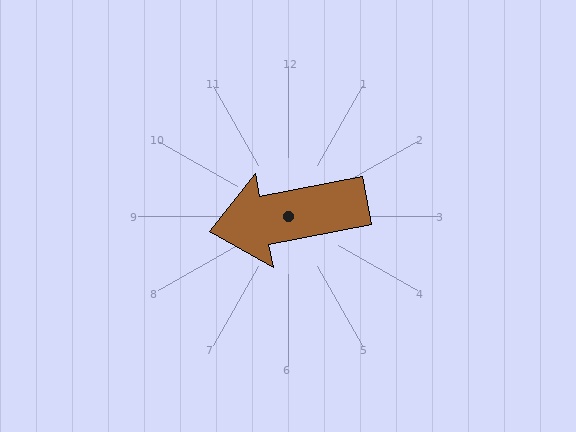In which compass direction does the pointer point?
West.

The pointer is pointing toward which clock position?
Roughly 9 o'clock.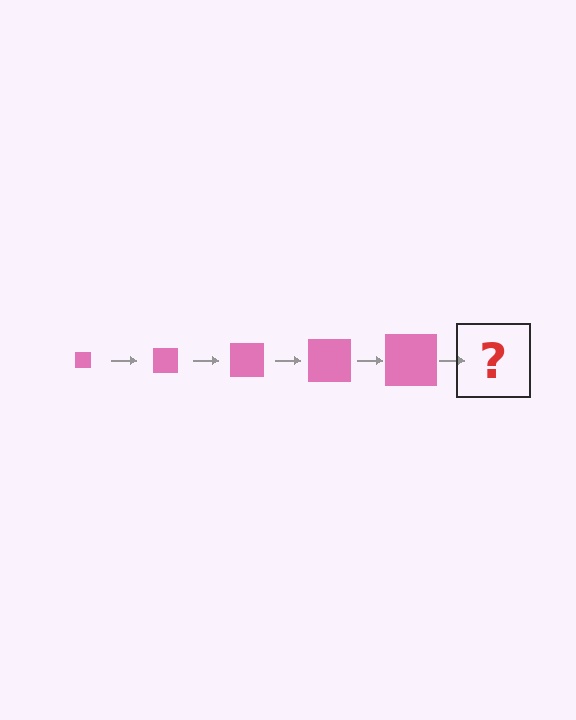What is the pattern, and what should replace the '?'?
The pattern is that the square gets progressively larger each step. The '?' should be a pink square, larger than the previous one.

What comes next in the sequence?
The next element should be a pink square, larger than the previous one.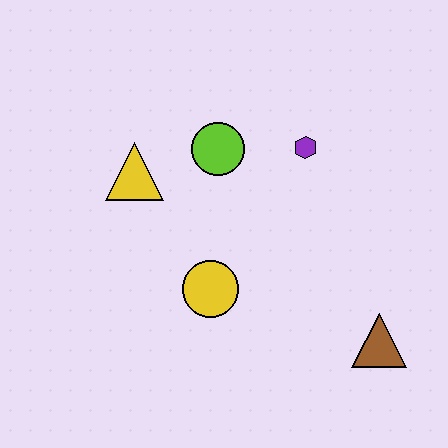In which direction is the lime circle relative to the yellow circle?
The lime circle is above the yellow circle.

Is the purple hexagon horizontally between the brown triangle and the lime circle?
Yes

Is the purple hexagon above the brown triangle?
Yes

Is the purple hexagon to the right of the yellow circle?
Yes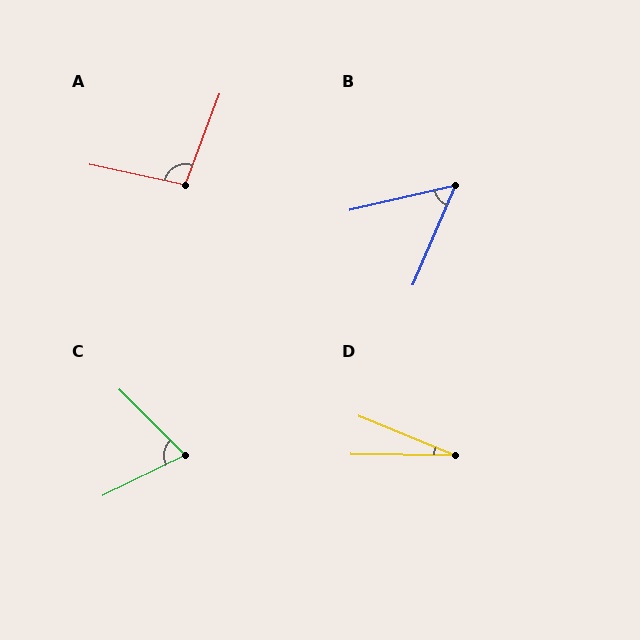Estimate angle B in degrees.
Approximately 53 degrees.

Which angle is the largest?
A, at approximately 99 degrees.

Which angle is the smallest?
D, at approximately 22 degrees.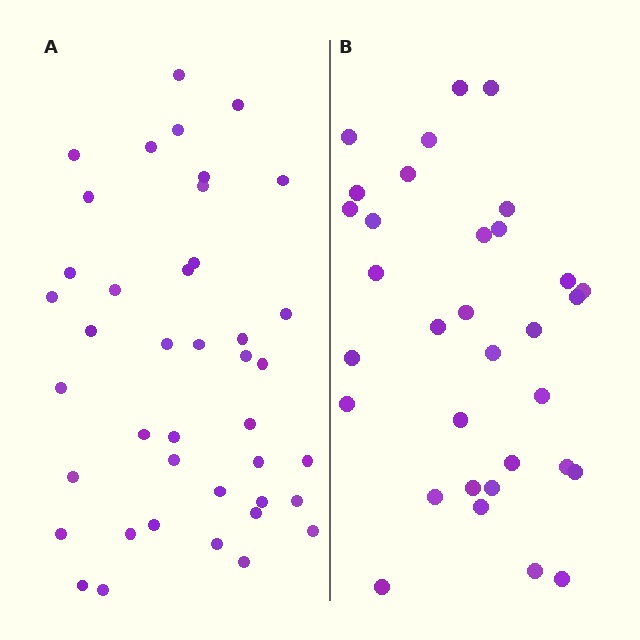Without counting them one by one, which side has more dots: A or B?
Region A (the left region) has more dots.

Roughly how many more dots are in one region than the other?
Region A has roughly 8 or so more dots than region B.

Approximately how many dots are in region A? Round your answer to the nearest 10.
About 40 dots. (The exact count is 41, which rounds to 40.)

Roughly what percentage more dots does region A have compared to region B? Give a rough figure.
About 25% more.